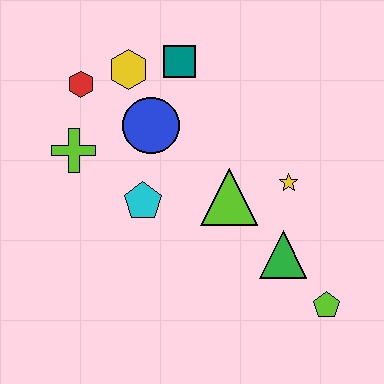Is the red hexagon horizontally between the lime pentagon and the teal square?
No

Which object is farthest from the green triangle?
The red hexagon is farthest from the green triangle.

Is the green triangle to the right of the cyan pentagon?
Yes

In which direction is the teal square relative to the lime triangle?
The teal square is above the lime triangle.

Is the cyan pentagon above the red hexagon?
No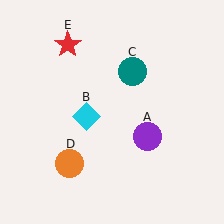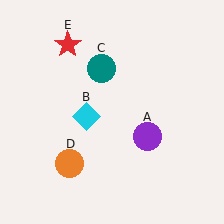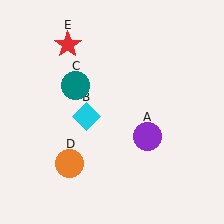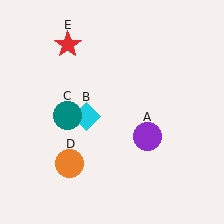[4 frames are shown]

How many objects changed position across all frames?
1 object changed position: teal circle (object C).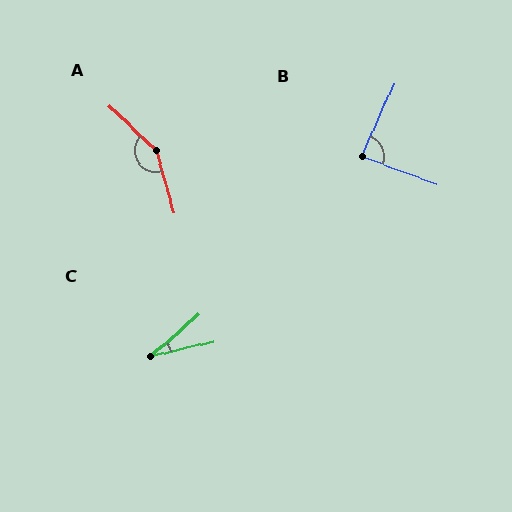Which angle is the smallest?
C, at approximately 28 degrees.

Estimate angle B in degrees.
Approximately 86 degrees.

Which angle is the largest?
A, at approximately 149 degrees.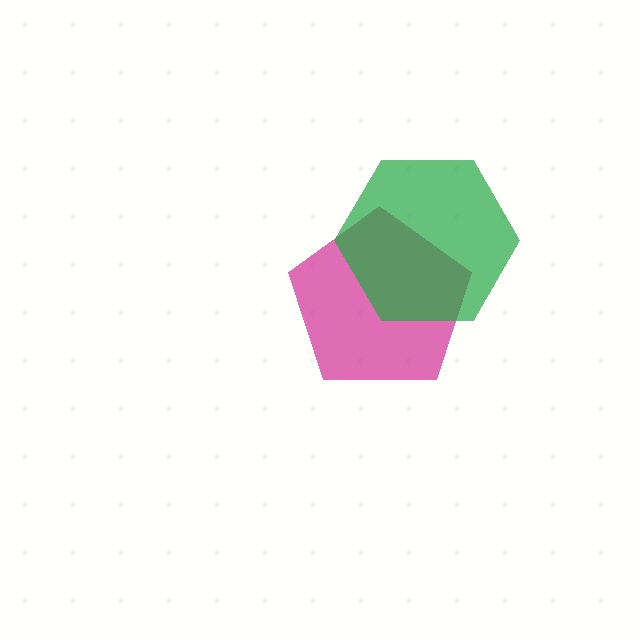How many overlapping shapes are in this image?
There are 2 overlapping shapes in the image.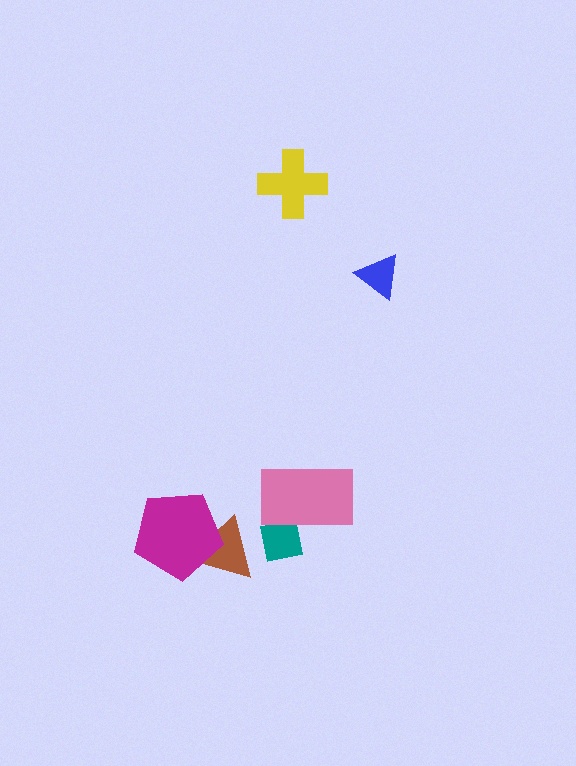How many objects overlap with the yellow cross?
0 objects overlap with the yellow cross.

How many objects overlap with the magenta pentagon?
1 object overlaps with the magenta pentagon.